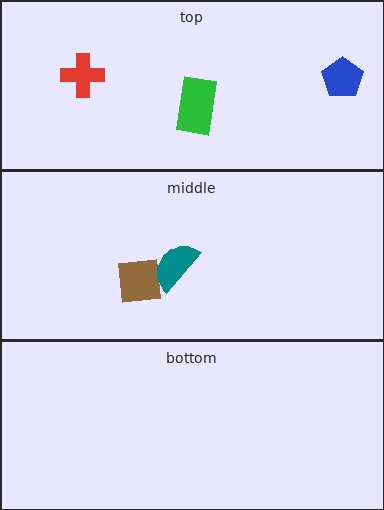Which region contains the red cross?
The top region.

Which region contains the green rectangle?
The top region.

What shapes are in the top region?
The red cross, the green rectangle, the blue pentagon.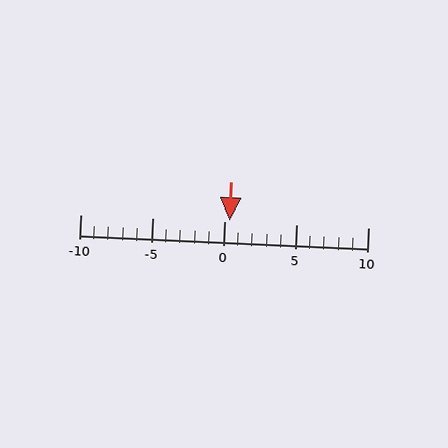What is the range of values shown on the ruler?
The ruler shows values from -10 to 10.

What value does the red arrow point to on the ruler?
The red arrow points to approximately 0.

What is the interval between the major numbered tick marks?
The major tick marks are spaced 5 units apart.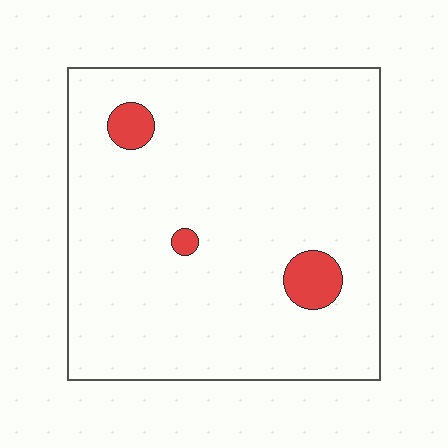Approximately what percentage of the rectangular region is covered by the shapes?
Approximately 5%.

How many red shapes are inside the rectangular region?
3.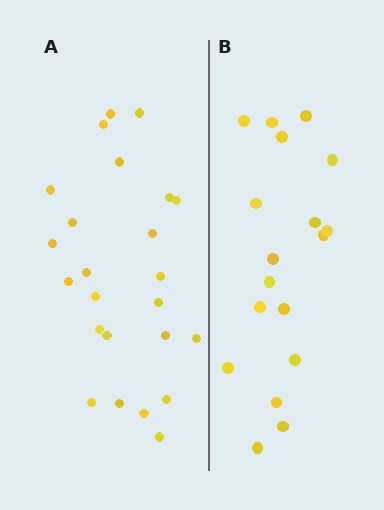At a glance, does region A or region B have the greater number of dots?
Region A (the left region) has more dots.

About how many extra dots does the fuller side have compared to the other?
Region A has about 6 more dots than region B.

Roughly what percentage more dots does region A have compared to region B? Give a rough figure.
About 35% more.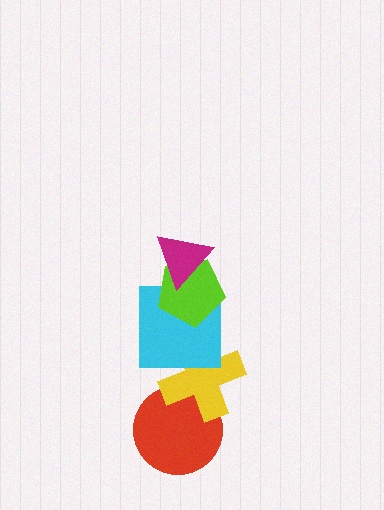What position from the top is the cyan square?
The cyan square is 3rd from the top.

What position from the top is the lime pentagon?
The lime pentagon is 2nd from the top.